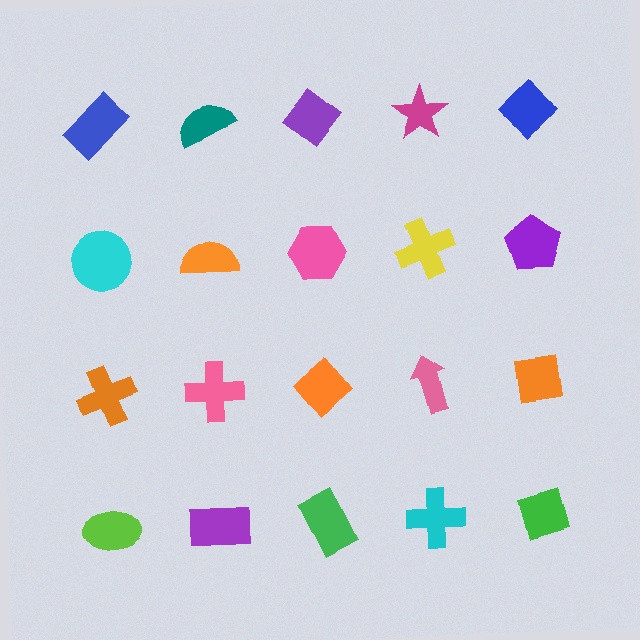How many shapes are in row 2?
5 shapes.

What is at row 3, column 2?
A pink cross.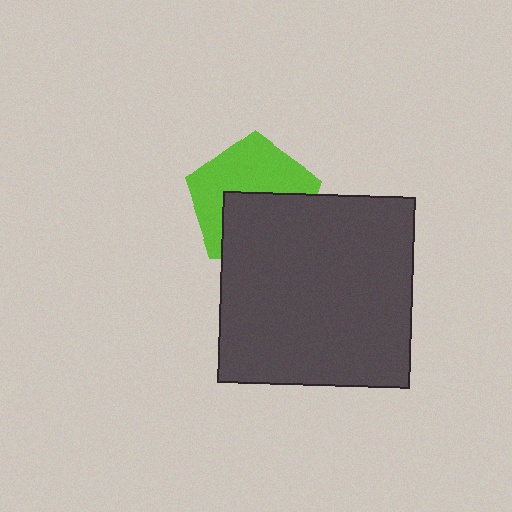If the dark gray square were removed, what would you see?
You would see the complete lime pentagon.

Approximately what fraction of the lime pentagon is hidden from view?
Roughly 46% of the lime pentagon is hidden behind the dark gray square.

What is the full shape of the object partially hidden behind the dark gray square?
The partially hidden object is a lime pentagon.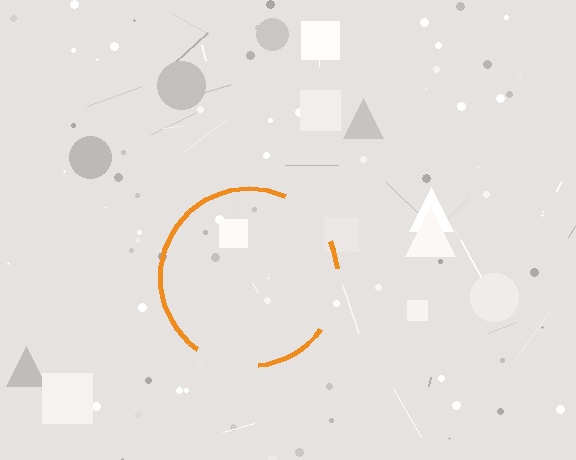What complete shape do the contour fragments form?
The contour fragments form a circle.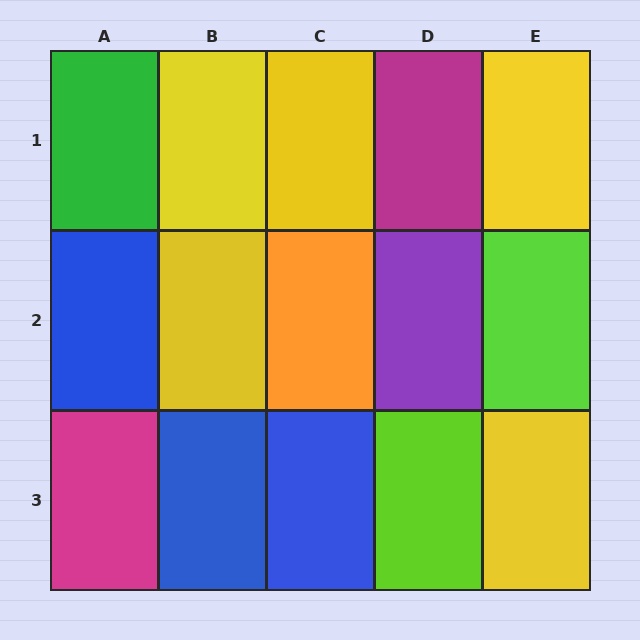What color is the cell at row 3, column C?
Blue.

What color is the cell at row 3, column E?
Yellow.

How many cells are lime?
2 cells are lime.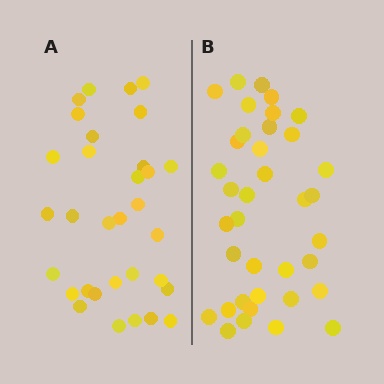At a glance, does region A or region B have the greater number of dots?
Region B (the right region) has more dots.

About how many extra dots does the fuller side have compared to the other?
Region B has about 5 more dots than region A.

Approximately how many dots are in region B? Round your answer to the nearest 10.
About 40 dots. (The exact count is 37, which rounds to 40.)